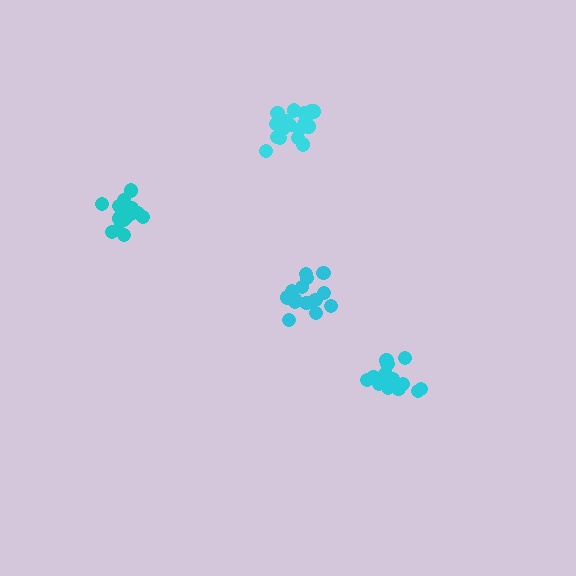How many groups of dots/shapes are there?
There are 4 groups.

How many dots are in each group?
Group 1: 15 dots, Group 2: 18 dots, Group 3: 14 dots, Group 4: 18 dots (65 total).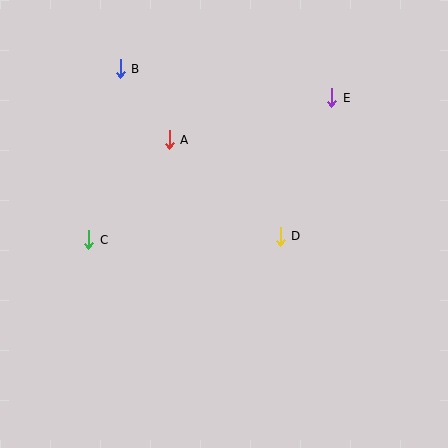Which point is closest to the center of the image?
Point D at (280, 236) is closest to the center.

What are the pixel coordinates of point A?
Point A is at (169, 140).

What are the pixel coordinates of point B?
Point B is at (120, 69).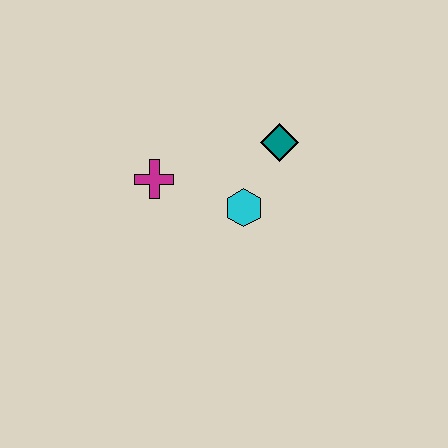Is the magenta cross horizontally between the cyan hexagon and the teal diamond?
No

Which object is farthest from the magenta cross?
The teal diamond is farthest from the magenta cross.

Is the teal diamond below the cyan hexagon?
No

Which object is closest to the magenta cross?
The cyan hexagon is closest to the magenta cross.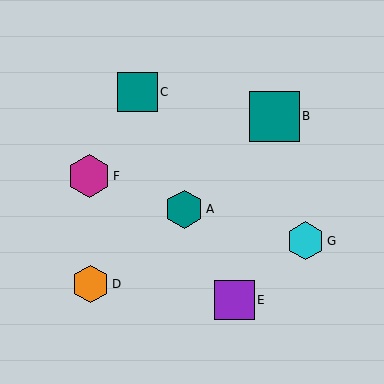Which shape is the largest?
The teal square (labeled B) is the largest.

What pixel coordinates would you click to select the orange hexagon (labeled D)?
Click at (91, 284) to select the orange hexagon D.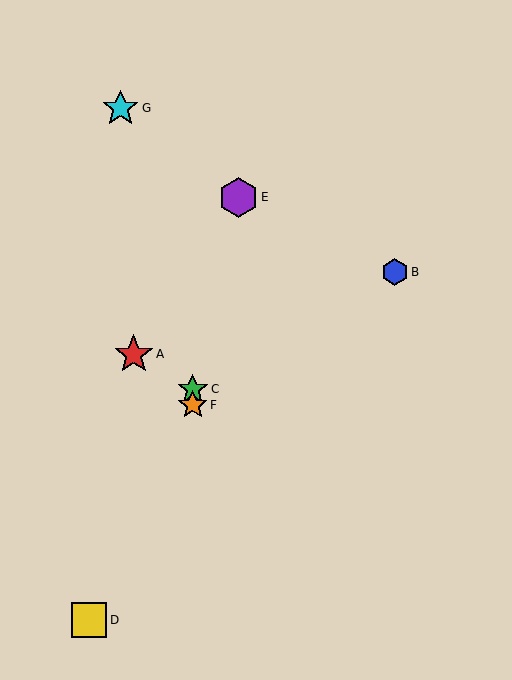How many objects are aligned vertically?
2 objects (C, F) are aligned vertically.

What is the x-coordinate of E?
Object E is at x≈239.